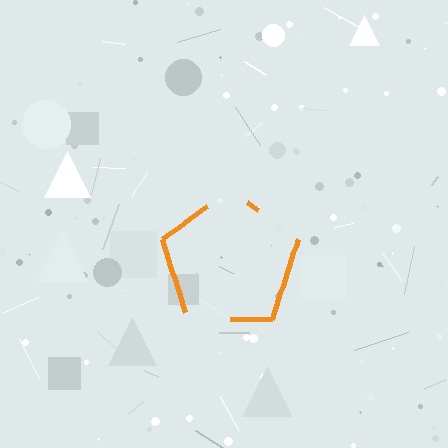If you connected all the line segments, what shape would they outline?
They would outline a pentagon.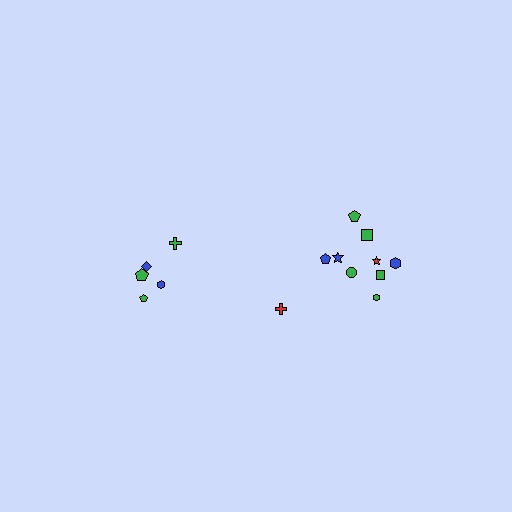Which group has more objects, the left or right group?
The right group.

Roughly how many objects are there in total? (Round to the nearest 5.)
Roughly 15 objects in total.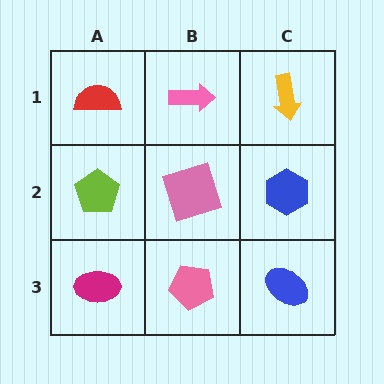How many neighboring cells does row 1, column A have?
2.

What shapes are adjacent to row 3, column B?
A pink square (row 2, column B), a magenta ellipse (row 3, column A), a blue ellipse (row 3, column C).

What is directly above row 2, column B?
A pink arrow.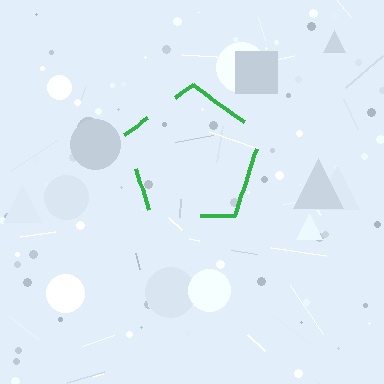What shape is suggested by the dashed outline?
The dashed outline suggests a pentagon.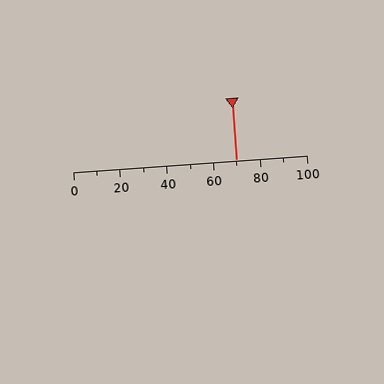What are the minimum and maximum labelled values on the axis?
The axis runs from 0 to 100.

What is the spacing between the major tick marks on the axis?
The major ticks are spaced 20 apart.